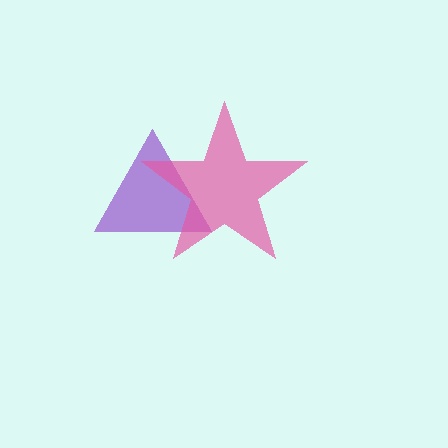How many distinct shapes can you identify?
There are 2 distinct shapes: a purple triangle, a pink star.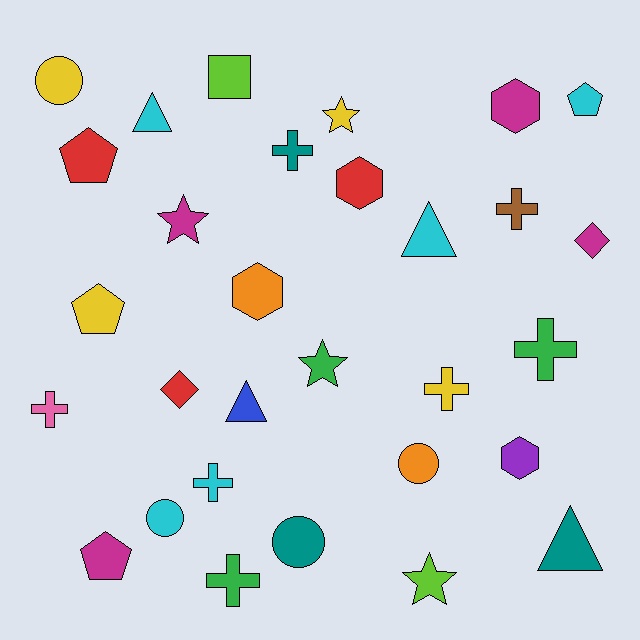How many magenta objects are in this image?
There are 4 magenta objects.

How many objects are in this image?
There are 30 objects.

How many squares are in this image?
There is 1 square.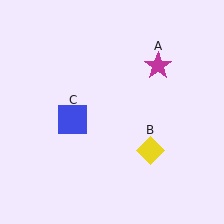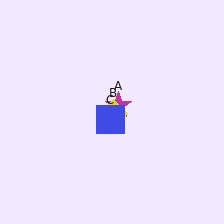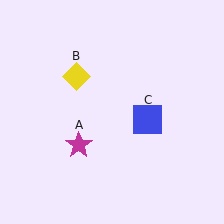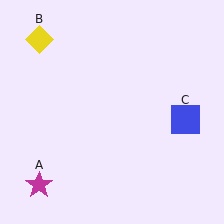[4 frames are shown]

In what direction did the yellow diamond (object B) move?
The yellow diamond (object B) moved up and to the left.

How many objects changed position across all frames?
3 objects changed position: magenta star (object A), yellow diamond (object B), blue square (object C).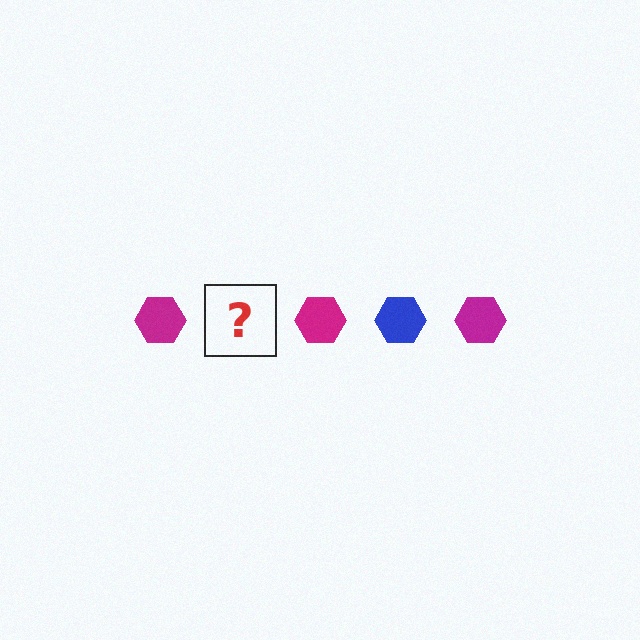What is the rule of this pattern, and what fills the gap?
The rule is that the pattern cycles through magenta, blue hexagons. The gap should be filled with a blue hexagon.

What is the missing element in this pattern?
The missing element is a blue hexagon.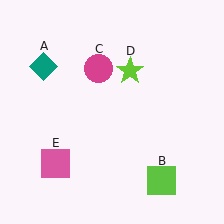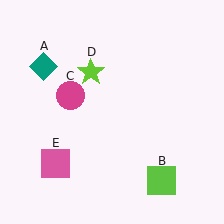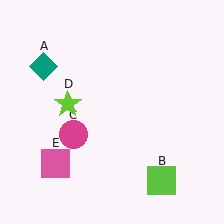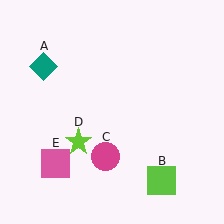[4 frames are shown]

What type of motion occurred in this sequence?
The magenta circle (object C), lime star (object D) rotated counterclockwise around the center of the scene.